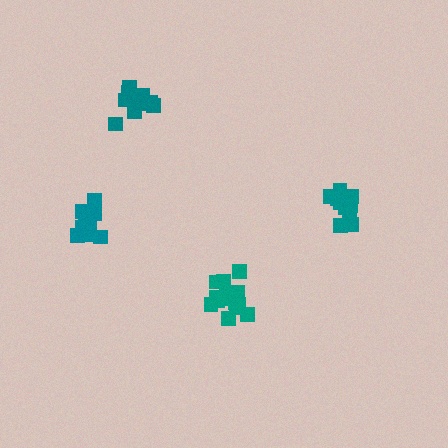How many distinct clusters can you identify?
There are 4 distinct clusters.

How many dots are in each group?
Group 1: 13 dots, Group 2: 17 dots, Group 3: 16 dots, Group 4: 15 dots (61 total).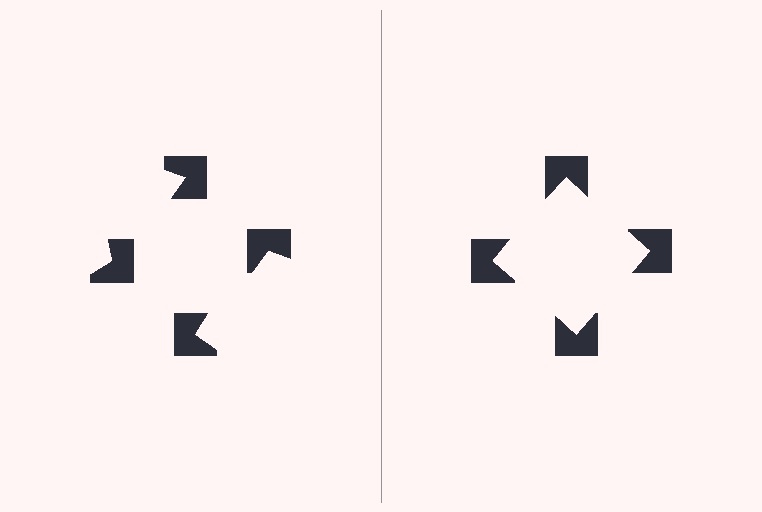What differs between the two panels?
The notched squares are positioned identically on both sides; only the wedge orientations differ. On the right they align to a square; on the left they are misaligned.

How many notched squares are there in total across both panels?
8 — 4 on each side.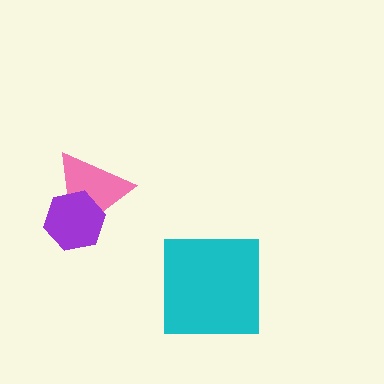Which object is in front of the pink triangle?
The purple hexagon is in front of the pink triangle.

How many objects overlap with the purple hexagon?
1 object overlaps with the purple hexagon.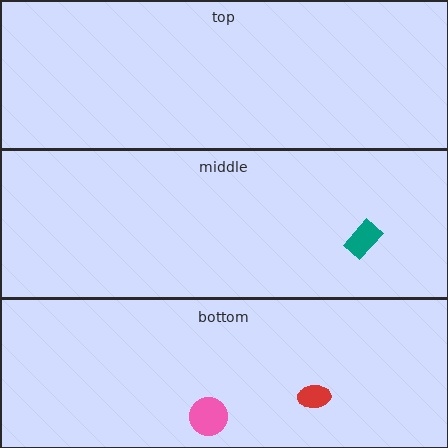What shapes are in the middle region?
The teal rectangle.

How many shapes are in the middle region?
1.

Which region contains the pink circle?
The bottom region.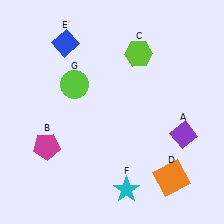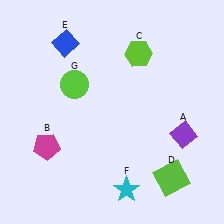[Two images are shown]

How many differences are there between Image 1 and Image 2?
There is 1 difference between the two images.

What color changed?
The square (D) changed from orange in Image 1 to lime in Image 2.